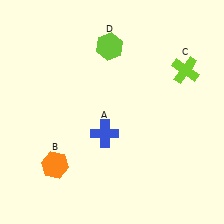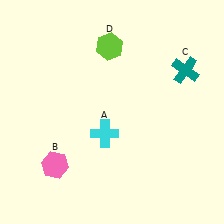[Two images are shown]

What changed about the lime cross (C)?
In Image 1, C is lime. In Image 2, it changed to teal.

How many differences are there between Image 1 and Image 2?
There are 3 differences between the two images.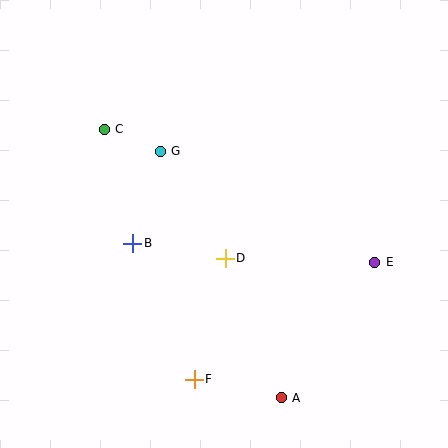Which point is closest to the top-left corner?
Point C is closest to the top-left corner.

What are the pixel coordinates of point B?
Point B is at (133, 243).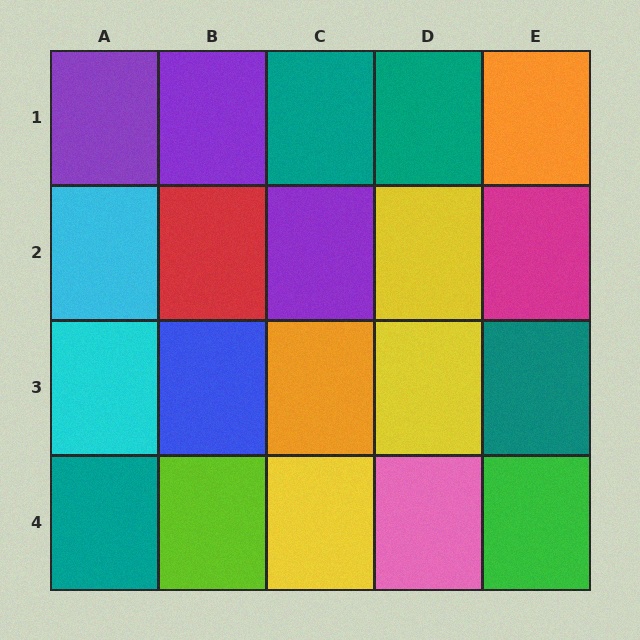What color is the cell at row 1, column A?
Purple.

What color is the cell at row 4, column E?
Green.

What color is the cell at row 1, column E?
Orange.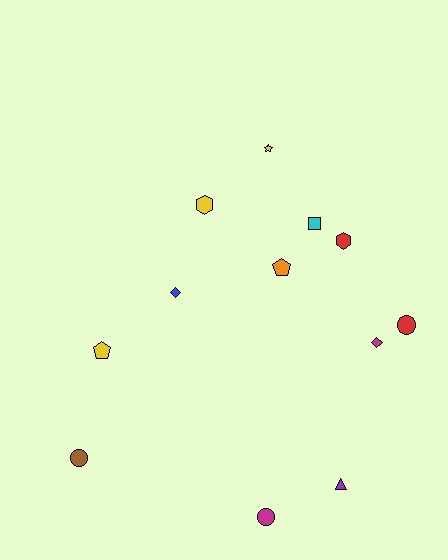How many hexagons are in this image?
There are 2 hexagons.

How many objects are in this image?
There are 12 objects.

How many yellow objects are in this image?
There are 3 yellow objects.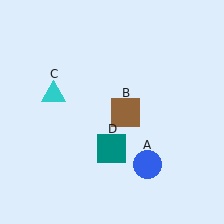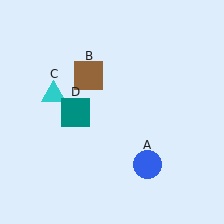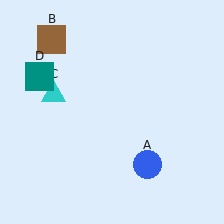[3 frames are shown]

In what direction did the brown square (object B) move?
The brown square (object B) moved up and to the left.